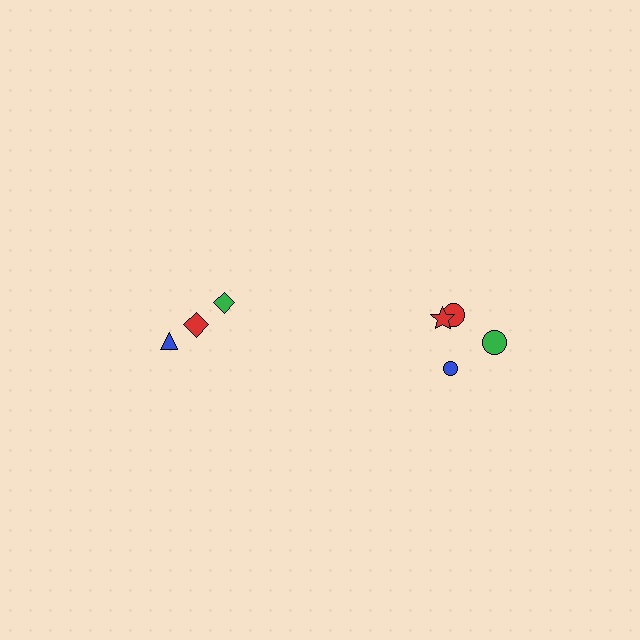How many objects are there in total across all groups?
There are 8 objects.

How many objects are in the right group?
There are 5 objects.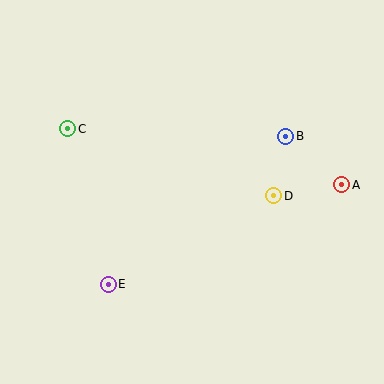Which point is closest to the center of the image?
Point D at (274, 196) is closest to the center.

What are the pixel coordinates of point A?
Point A is at (342, 185).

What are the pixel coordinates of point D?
Point D is at (274, 196).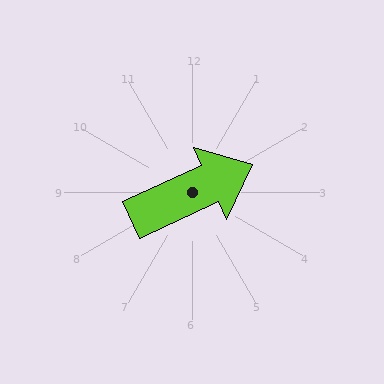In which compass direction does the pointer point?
Northeast.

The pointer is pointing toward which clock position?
Roughly 2 o'clock.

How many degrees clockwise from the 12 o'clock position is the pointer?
Approximately 65 degrees.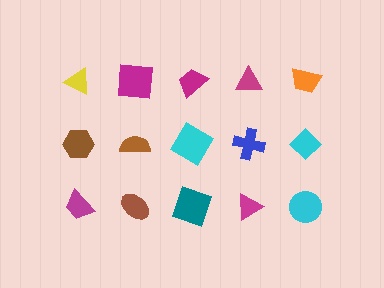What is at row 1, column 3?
A magenta trapezoid.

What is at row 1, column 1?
A yellow triangle.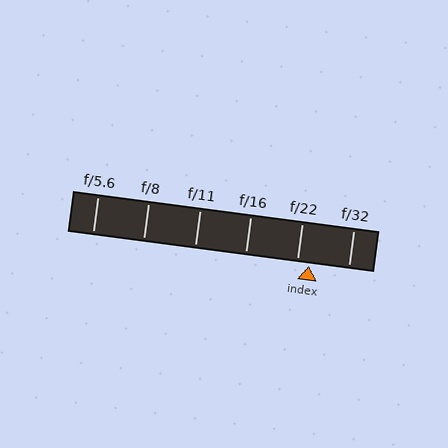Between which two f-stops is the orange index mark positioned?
The index mark is between f/22 and f/32.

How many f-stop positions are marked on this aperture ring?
There are 6 f-stop positions marked.